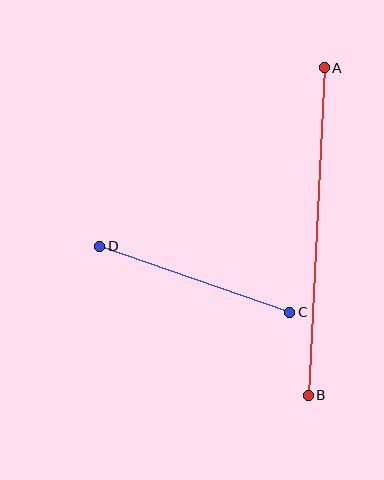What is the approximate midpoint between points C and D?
The midpoint is at approximately (195, 279) pixels.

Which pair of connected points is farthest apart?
Points A and B are farthest apart.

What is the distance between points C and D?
The distance is approximately 201 pixels.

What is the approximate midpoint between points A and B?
The midpoint is at approximately (316, 231) pixels.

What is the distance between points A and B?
The distance is approximately 328 pixels.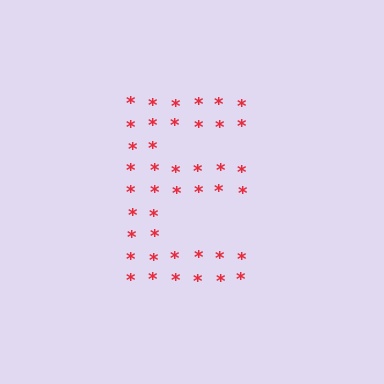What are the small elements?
The small elements are asterisks.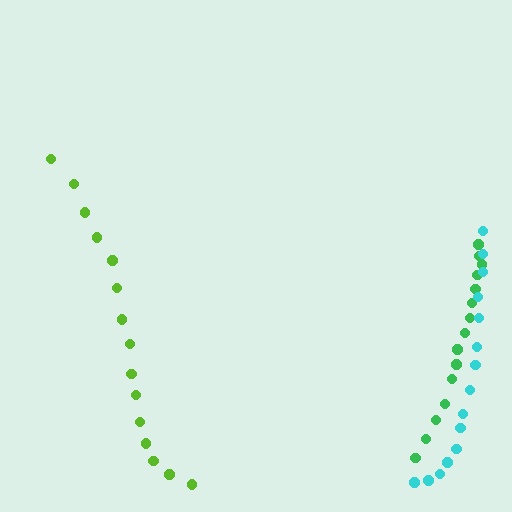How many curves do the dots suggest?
There are 3 distinct paths.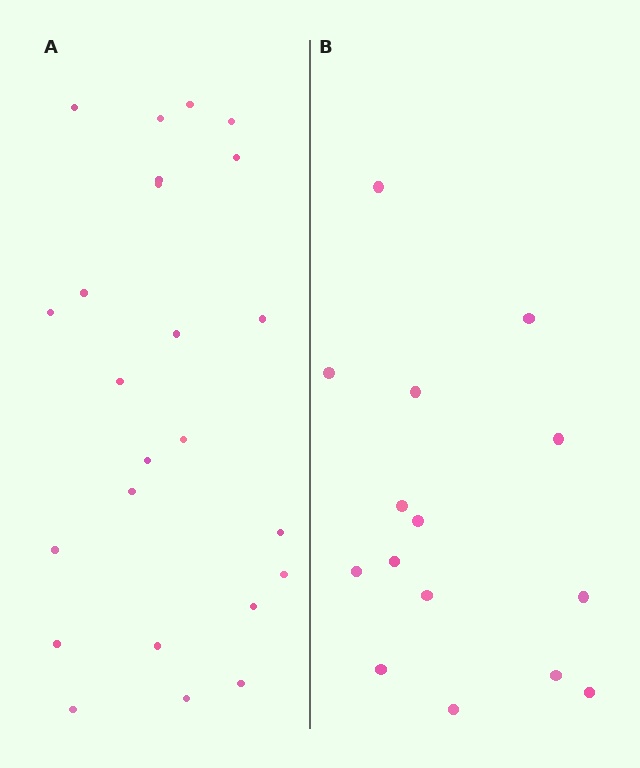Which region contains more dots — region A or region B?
Region A (the left region) has more dots.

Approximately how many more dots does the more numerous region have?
Region A has roughly 8 or so more dots than region B.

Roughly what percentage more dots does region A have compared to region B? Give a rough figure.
About 60% more.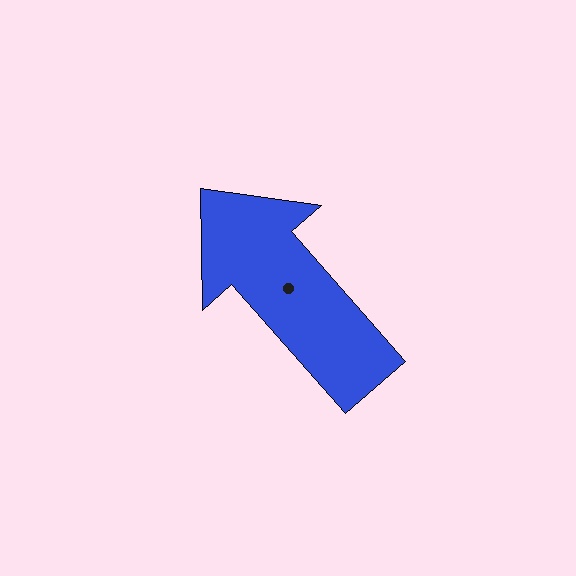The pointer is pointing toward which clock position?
Roughly 11 o'clock.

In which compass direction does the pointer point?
Northwest.